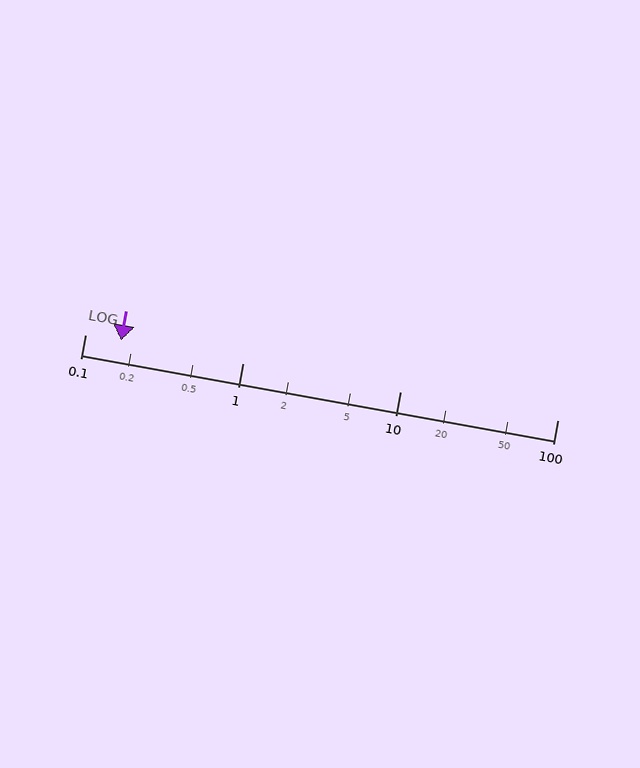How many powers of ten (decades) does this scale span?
The scale spans 3 decades, from 0.1 to 100.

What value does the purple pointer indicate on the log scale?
The pointer indicates approximately 0.17.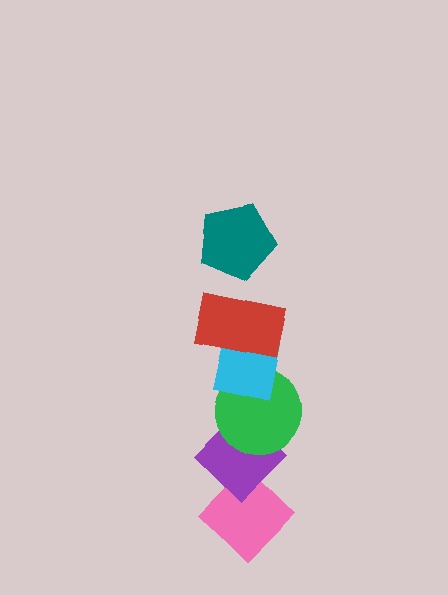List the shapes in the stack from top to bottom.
From top to bottom: the teal pentagon, the red rectangle, the cyan square, the green circle, the purple diamond, the pink diamond.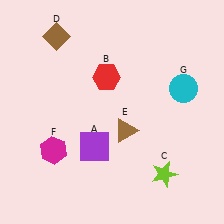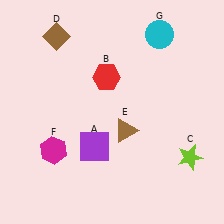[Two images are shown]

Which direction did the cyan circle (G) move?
The cyan circle (G) moved up.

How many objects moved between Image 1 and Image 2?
2 objects moved between the two images.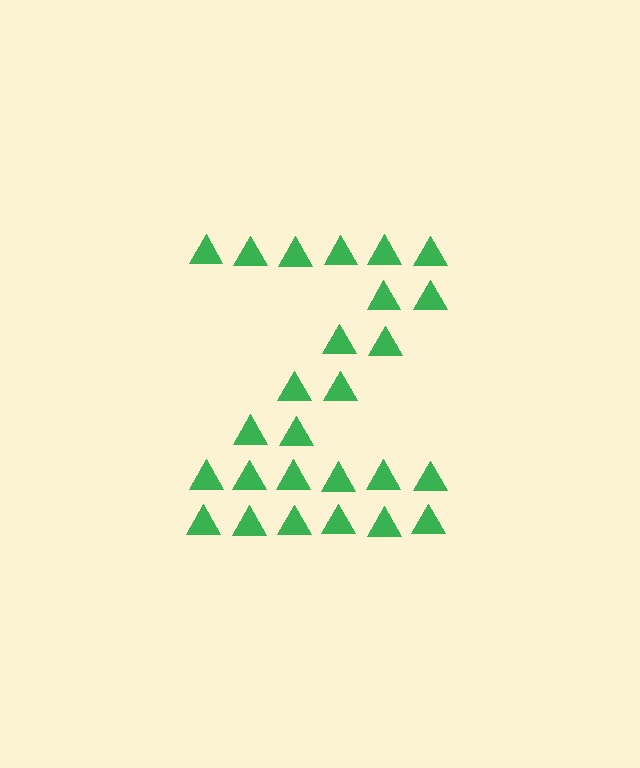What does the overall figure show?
The overall figure shows the letter Z.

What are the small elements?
The small elements are triangles.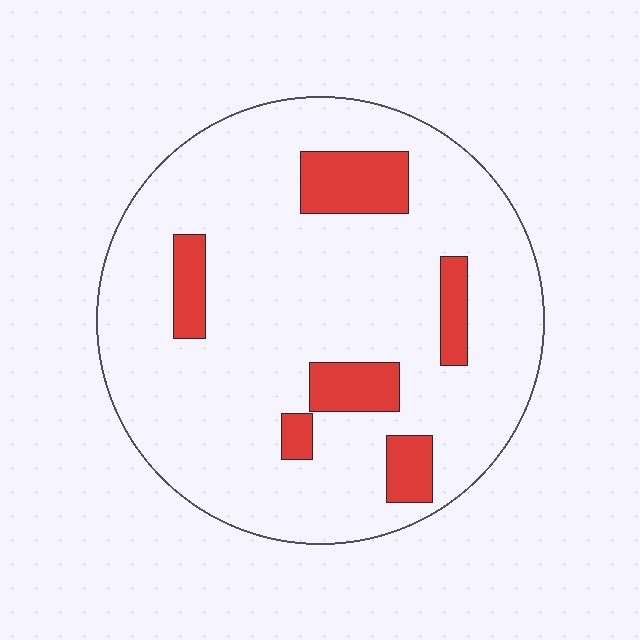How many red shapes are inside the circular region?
6.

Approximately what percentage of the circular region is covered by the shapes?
Approximately 15%.